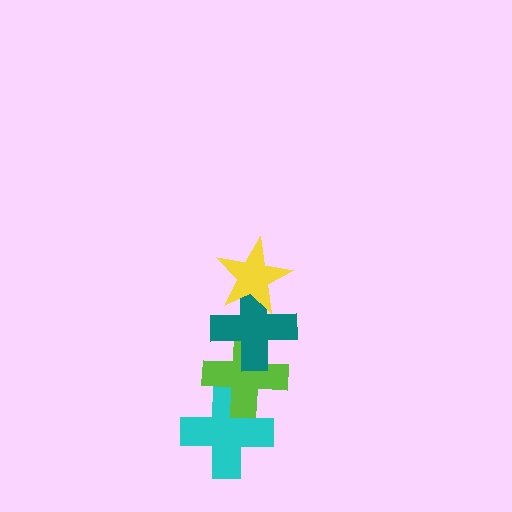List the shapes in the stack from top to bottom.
From top to bottom: the yellow star, the teal cross, the lime cross, the cyan cross.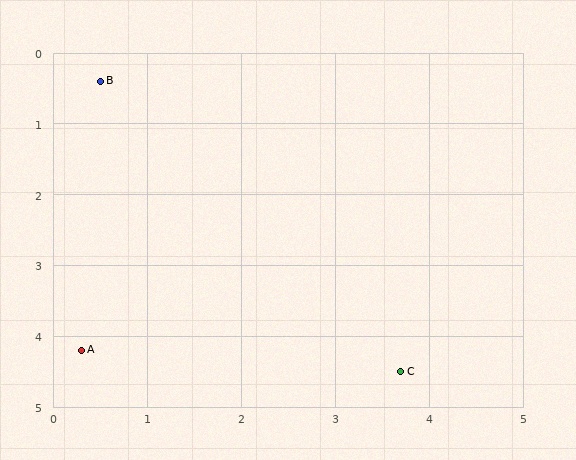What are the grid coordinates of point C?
Point C is at approximately (3.7, 4.5).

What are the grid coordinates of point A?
Point A is at approximately (0.3, 4.2).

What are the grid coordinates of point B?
Point B is at approximately (0.5, 0.4).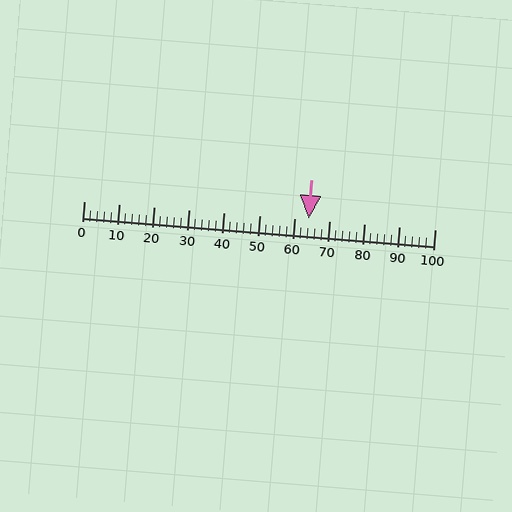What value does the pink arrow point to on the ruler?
The pink arrow points to approximately 64.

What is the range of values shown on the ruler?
The ruler shows values from 0 to 100.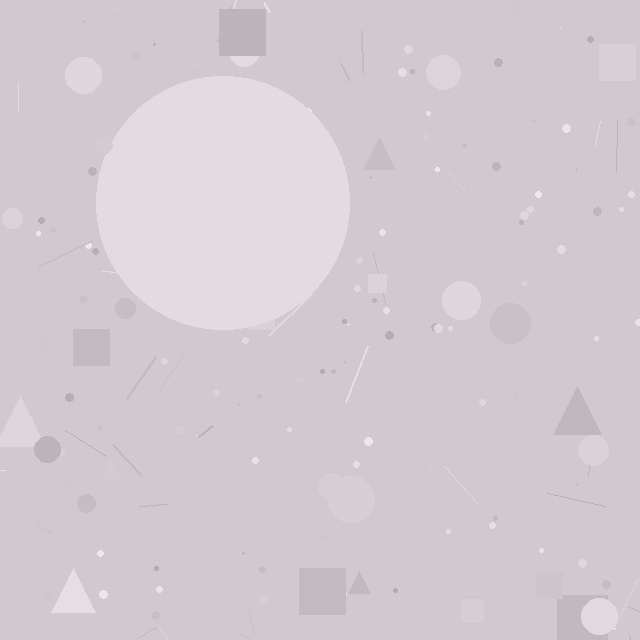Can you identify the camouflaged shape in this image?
The camouflaged shape is a circle.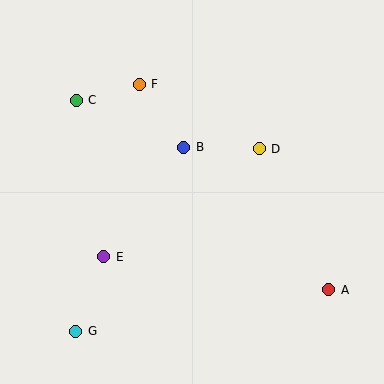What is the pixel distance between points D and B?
The distance between D and B is 75 pixels.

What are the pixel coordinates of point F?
Point F is at (139, 84).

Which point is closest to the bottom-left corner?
Point G is closest to the bottom-left corner.